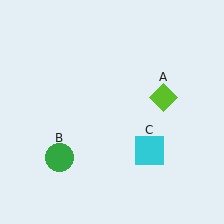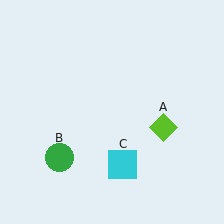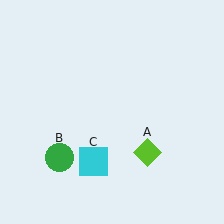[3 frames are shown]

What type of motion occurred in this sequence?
The lime diamond (object A), cyan square (object C) rotated clockwise around the center of the scene.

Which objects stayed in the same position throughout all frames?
Green circle (object B) remained stationary.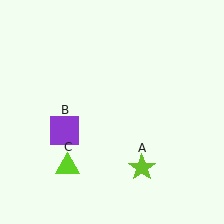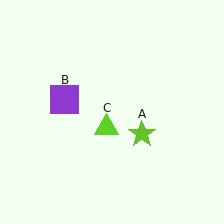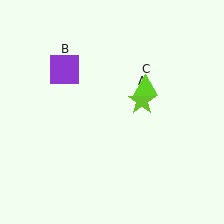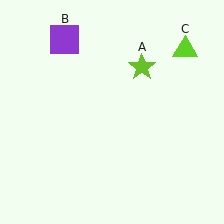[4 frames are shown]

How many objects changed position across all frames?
3 objects changed position: lime star (object A), purple square (object B), lime triangle (object C).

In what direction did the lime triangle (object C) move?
The lime triangle (object C) moved up and to the right.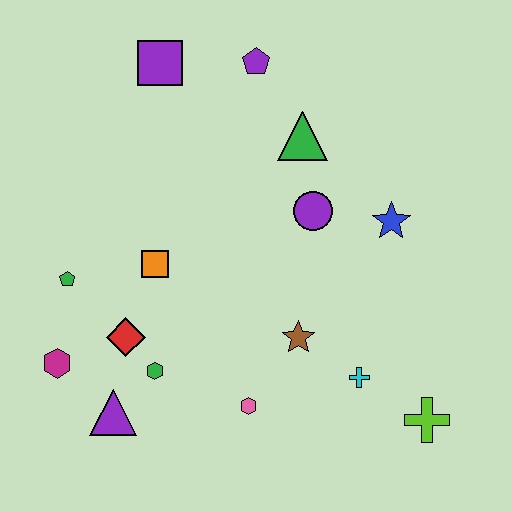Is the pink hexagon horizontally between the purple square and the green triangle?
Yes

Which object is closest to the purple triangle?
The green hexagon is closest to the purple triangle.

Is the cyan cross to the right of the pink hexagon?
Yes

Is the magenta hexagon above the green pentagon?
No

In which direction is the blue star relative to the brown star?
The blue star is above the brown star.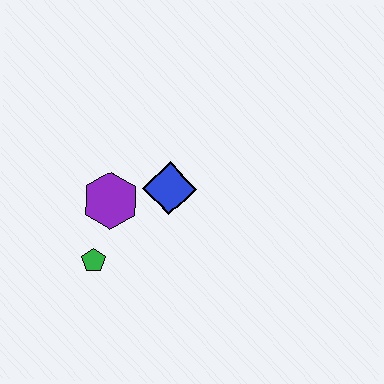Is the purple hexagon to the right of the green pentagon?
Yes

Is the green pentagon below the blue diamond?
Yes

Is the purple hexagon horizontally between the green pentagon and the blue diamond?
Yes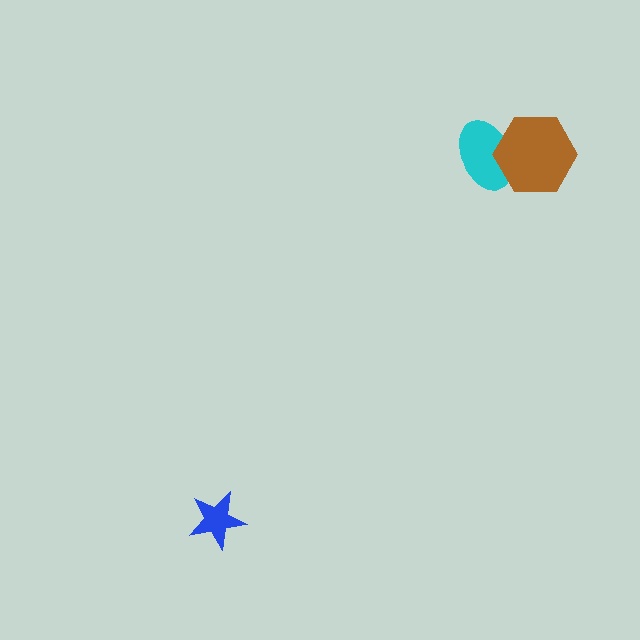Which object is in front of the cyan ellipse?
The brown hexagon is in front of the cyan ellipse.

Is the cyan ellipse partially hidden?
Yes, it is partially covered by another shape.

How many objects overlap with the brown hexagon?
1 object overlaps with the brown hexagon.